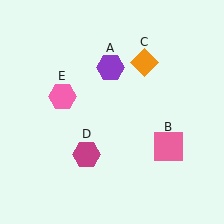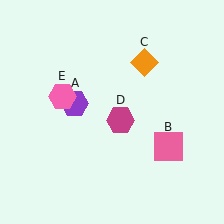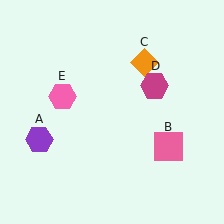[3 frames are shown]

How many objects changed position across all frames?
2 objects changed position: purple hexagon (object A), magenta hexagon (object D).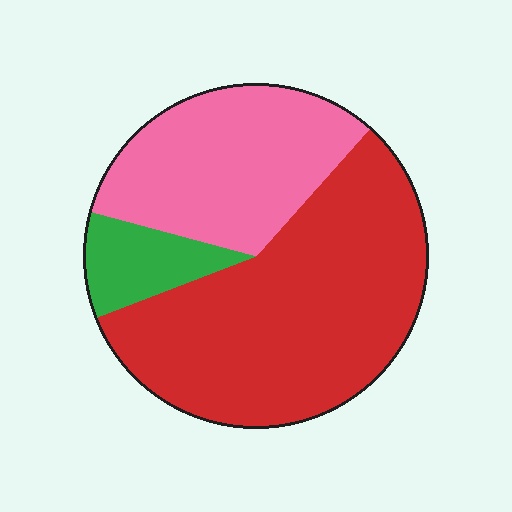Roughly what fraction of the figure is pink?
Pink covers roughly 35% of the figure.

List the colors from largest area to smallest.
From largest to smallest: red, pink, green.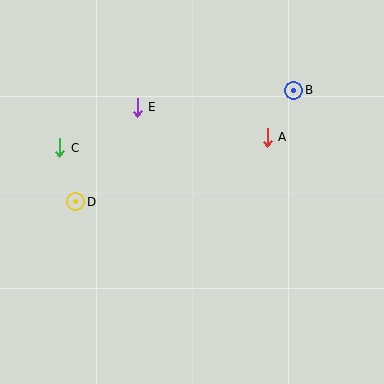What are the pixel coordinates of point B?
Point B is at (294, 90).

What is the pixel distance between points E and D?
The distance between E and D is 113 pixels.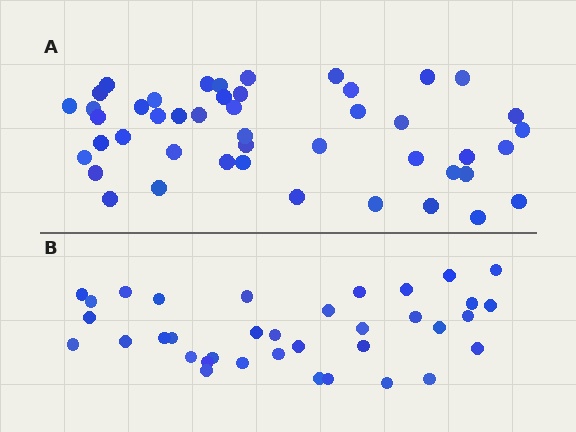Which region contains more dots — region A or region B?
Region A (the top region) has more dots.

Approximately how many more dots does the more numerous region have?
Region A has roughly 10 or so more dots than region B.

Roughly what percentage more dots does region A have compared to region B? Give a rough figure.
About 30% more.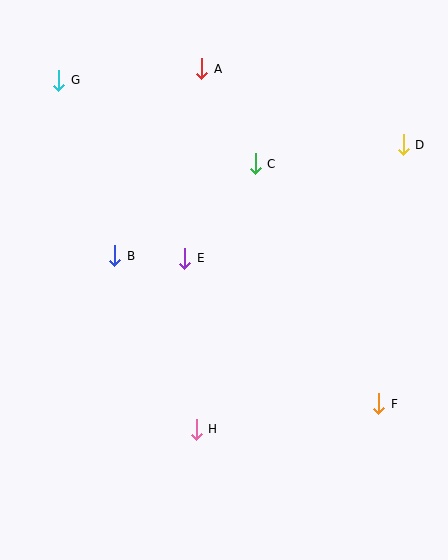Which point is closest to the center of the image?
Point E at (185, 258) is closest to the center.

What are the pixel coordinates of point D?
Point D is at (403, 145).